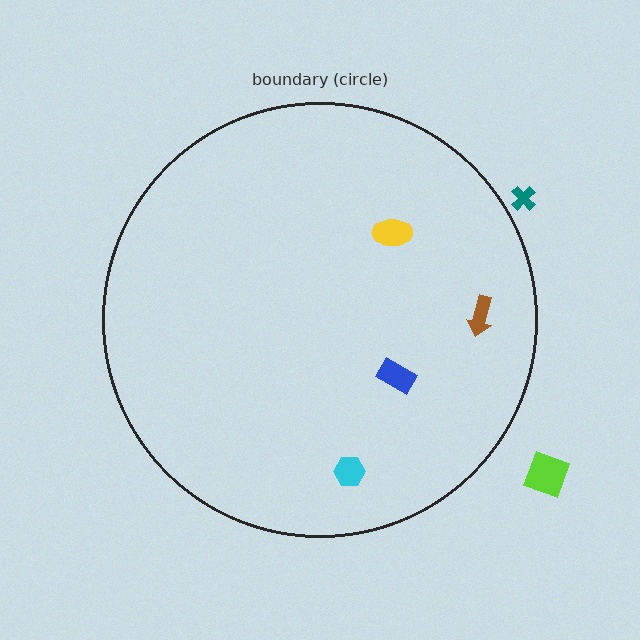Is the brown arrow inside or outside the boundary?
Inside.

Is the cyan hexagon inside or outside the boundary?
Inside.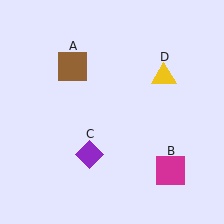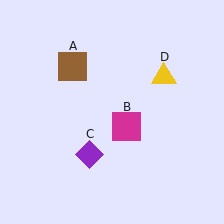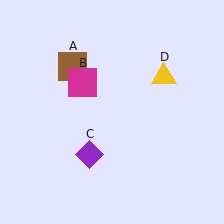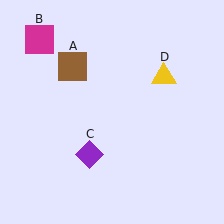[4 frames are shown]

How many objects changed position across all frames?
1 object changed position: magenta square (object B).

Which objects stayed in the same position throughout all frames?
Brown square (object A) and purple diamond (object C) and yellow triangle (object D) remained stationary.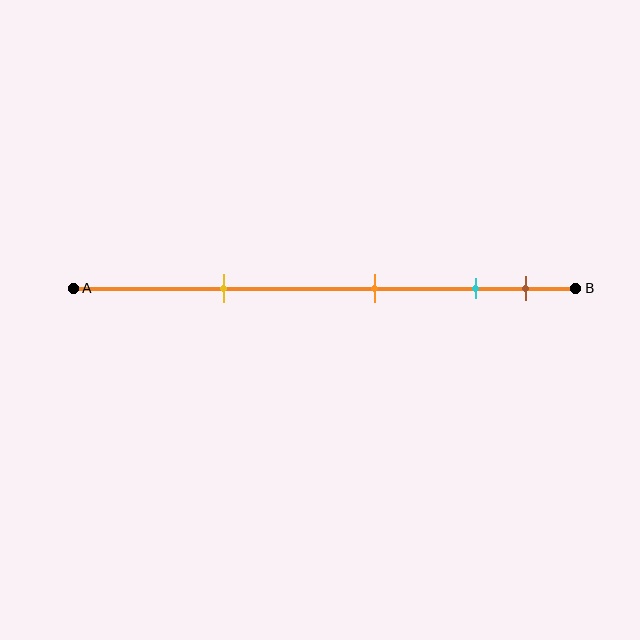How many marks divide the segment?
There are 4 marks dividing the segment.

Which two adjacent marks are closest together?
The cyan and brown marks are the closest adjacent pair.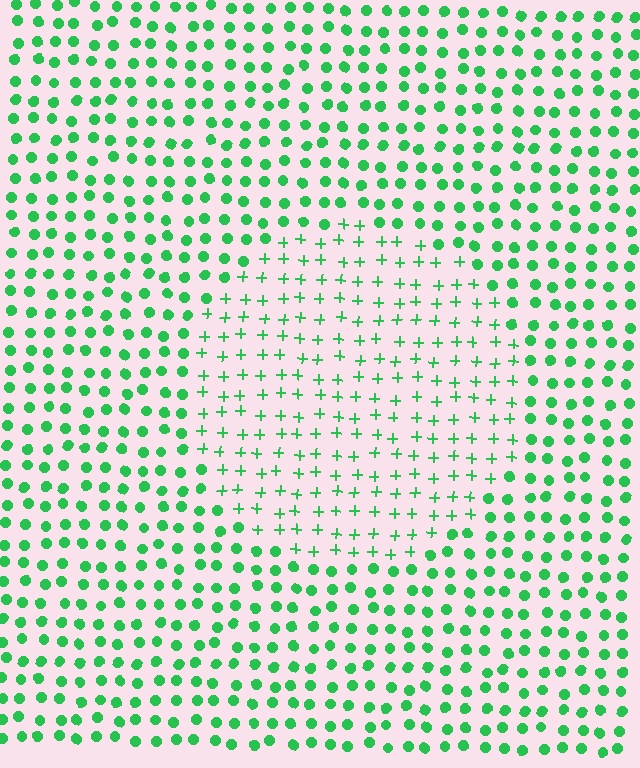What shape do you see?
I see a circle.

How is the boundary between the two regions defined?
The boundary is defined by a change in element shape: plus signs inside vs. circles outside. All elements share the same color and spacing.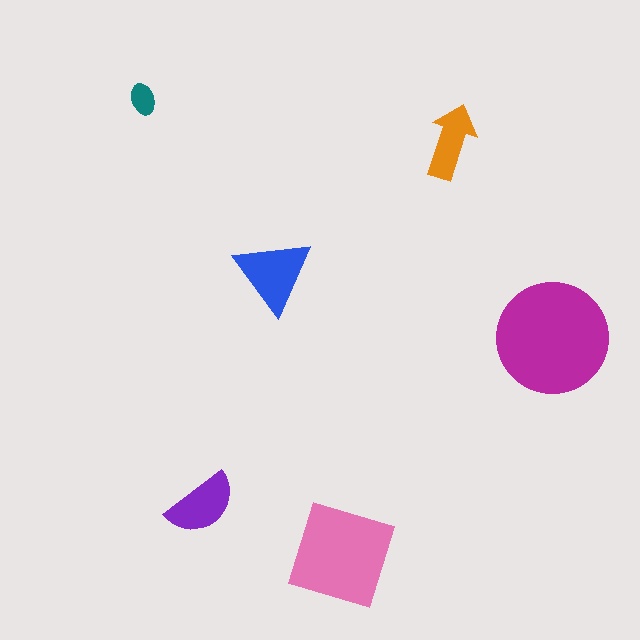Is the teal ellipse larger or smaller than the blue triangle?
Smaller.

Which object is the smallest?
The teal ellipse.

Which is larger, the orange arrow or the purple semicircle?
The purple semicircle.